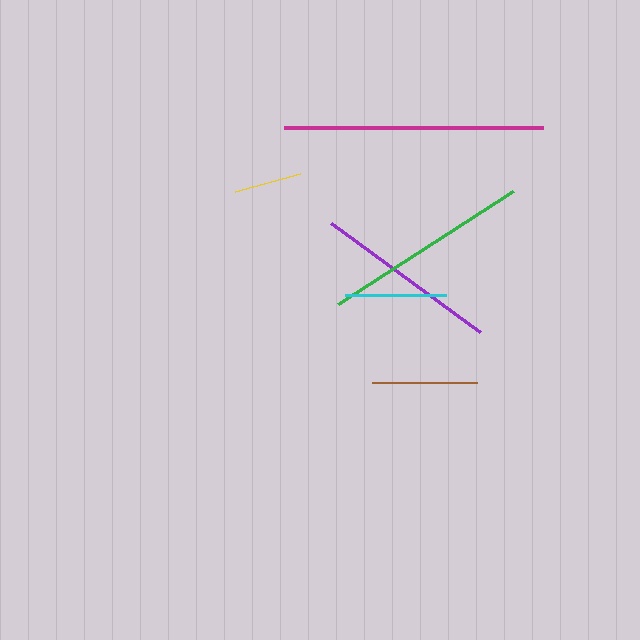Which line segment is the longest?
The magenta line is the longest at approximately 259 pixels.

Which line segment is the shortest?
The yellow line is the shortest at approximately 68 pixels.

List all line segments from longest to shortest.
From longest to shortest: magenta, green, purple, brown, cyan, yellow.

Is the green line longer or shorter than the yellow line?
The green line is longer than the yellow line.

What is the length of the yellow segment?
The yellow segment is approximately 68 pixels long.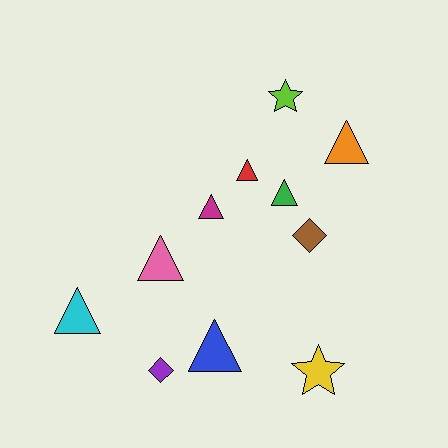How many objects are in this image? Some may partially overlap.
There are 11 objects.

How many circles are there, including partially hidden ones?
There are no circles.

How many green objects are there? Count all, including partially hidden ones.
There is 1 green object.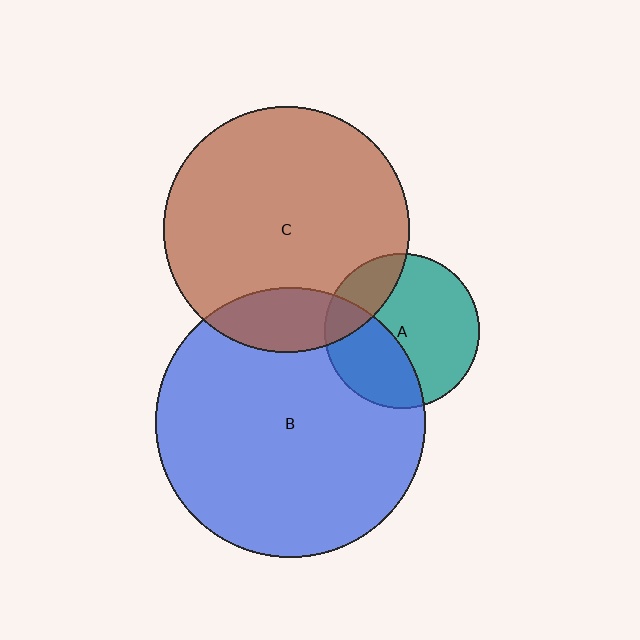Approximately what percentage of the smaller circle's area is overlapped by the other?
Approximately 20%.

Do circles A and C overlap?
Yes.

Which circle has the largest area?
Circle B (blue).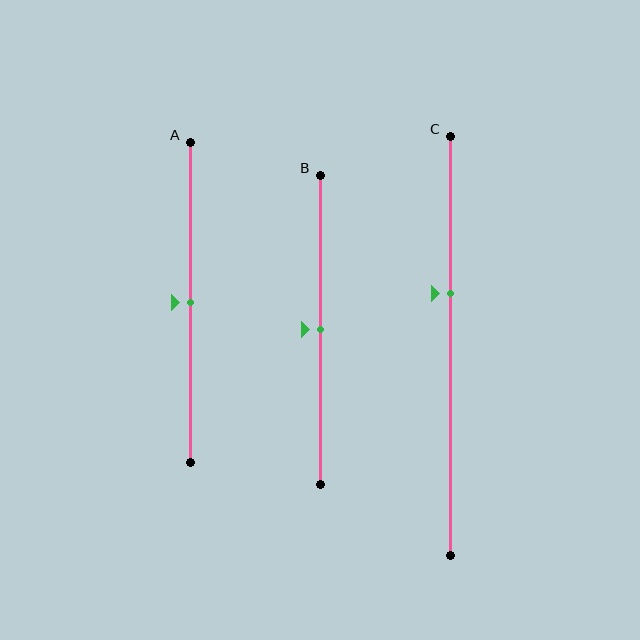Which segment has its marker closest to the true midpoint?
Segment A has its marker closest to the true midpoint.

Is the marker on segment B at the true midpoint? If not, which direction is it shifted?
Yes, the marker on segment B is at the true midpoint.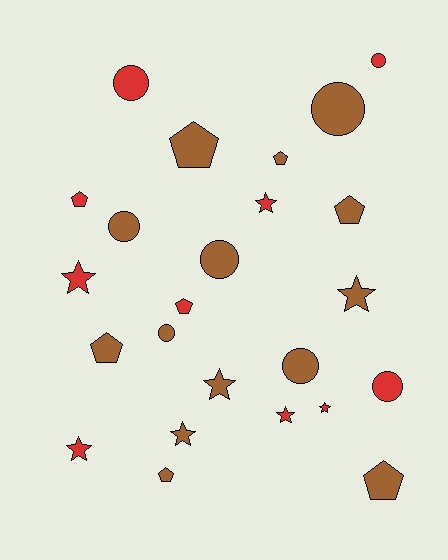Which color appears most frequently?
Brown, with 14 objects.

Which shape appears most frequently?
Circle, with 8 objects.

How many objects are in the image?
There are 24 objects.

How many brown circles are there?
There are 5 brown circles.